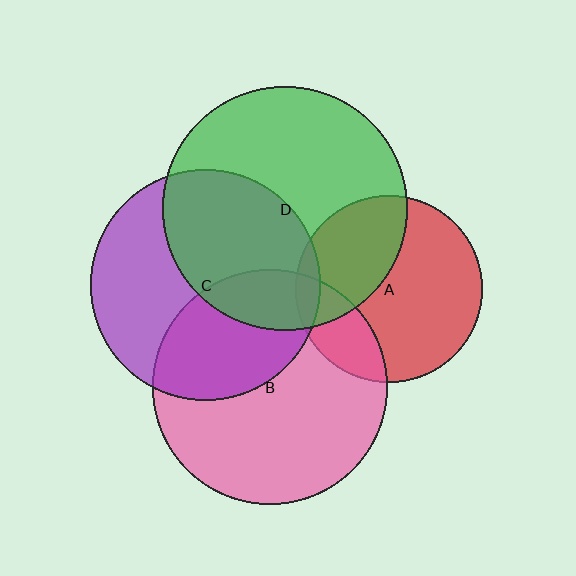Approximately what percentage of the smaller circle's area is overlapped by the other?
Approximately 35%.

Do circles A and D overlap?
Yes.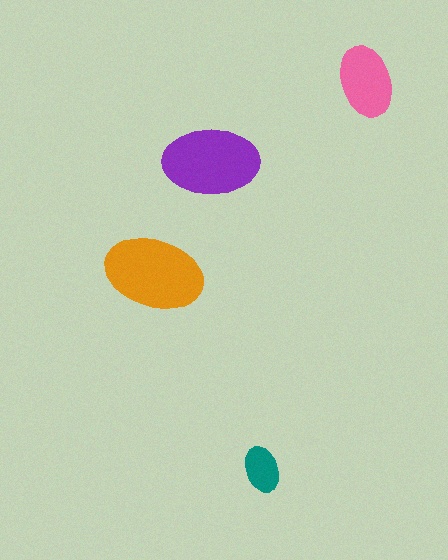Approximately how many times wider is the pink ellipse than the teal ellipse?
About 1.5 times wider.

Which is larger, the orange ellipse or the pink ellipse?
The orange one.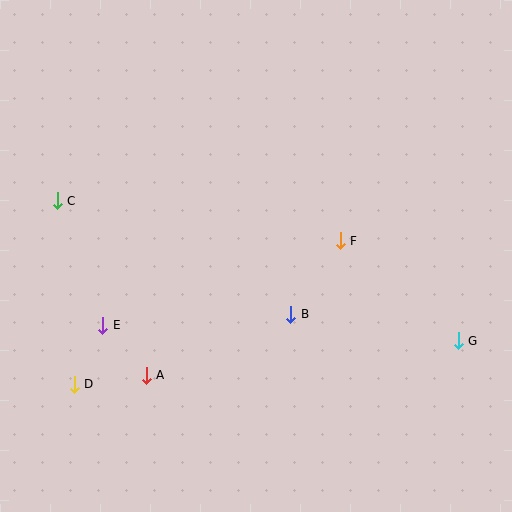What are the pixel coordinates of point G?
Point G is at (458, 341).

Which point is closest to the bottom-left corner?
Point D is closest to the bottom-left corner.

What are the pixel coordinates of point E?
Point E is at (103, 325).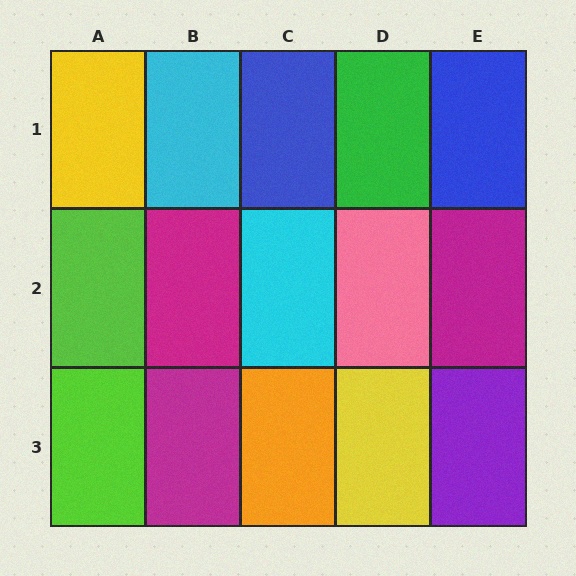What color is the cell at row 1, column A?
Yellow.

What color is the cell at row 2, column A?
Lime.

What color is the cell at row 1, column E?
Blue.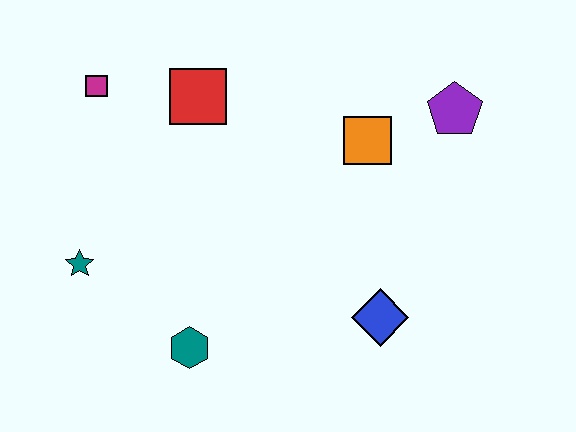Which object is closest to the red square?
The magenta square is closest to the red square.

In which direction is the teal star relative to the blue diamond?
The teal star is to the left of the blue diamond.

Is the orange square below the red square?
Yes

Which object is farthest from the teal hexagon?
The purple pentagon is farthest from the teal hexagon.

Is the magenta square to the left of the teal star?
No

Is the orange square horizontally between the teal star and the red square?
No